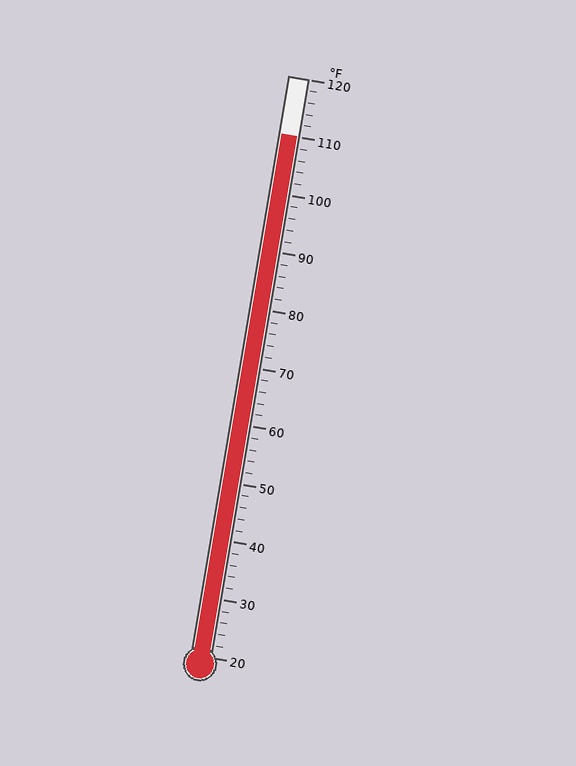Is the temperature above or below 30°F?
The temperature is above 30°F.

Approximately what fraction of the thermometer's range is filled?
The thermometer is filled to approximately 90% of its range.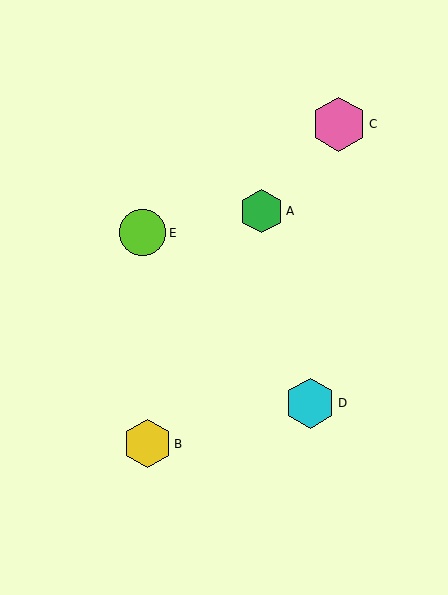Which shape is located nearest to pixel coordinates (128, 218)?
The lime circle (labeled E) at (142, 233) is nearest to that location.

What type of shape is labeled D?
Shape D is a cyan hexagon.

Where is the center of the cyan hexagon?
The center of the cyan hexagon is at (310, 403).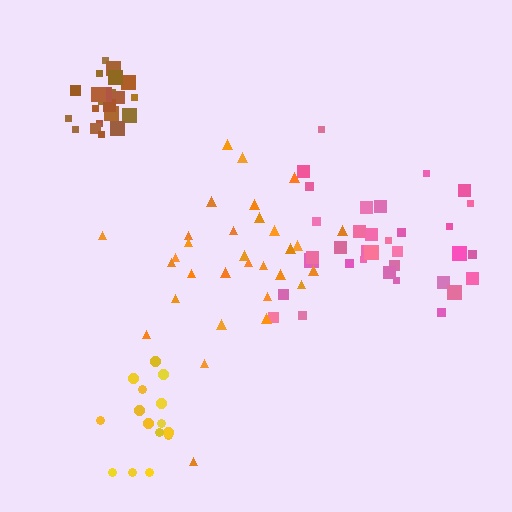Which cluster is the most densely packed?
Brown.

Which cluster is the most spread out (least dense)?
Orange.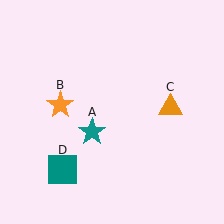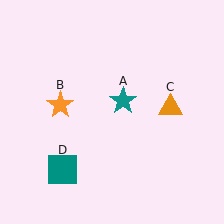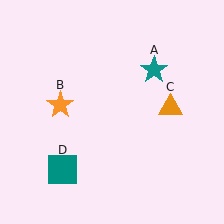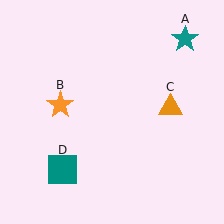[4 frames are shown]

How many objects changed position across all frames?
1 object changed position: teal star (object A).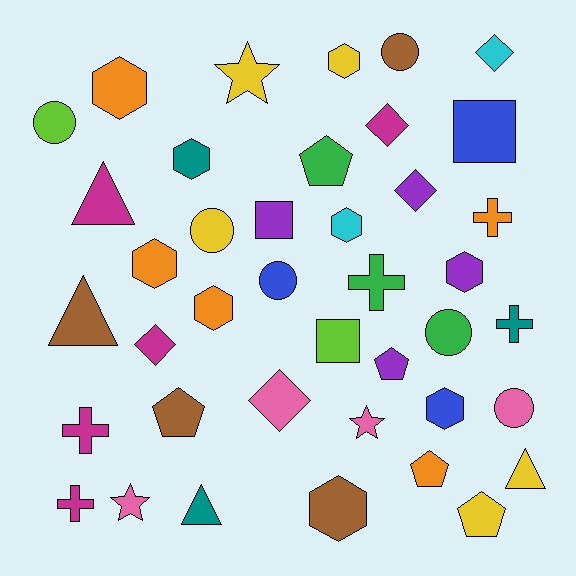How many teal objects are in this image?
There are 3 teal objects.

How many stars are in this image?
There are 3 stars.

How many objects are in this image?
There are 40 objects.